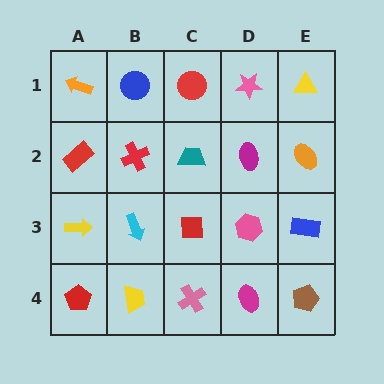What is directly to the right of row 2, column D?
An orange ellipse.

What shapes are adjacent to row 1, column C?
A teal trapezoid (row 2, column C), a blue circle (row 1, column B), a pink star (row 1, column D).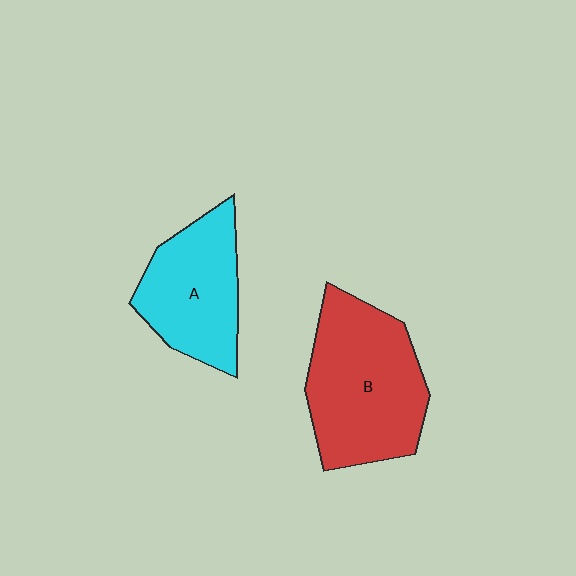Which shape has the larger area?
Shape B (red).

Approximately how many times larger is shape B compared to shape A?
Approximately 1.4 times.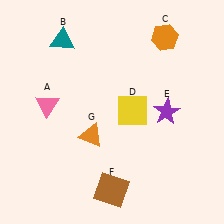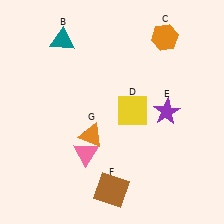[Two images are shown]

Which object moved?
The pink triangle (A) moved down.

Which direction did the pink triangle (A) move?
The pink triangle (A) moved down.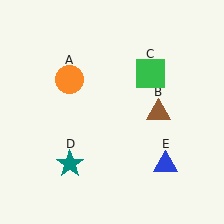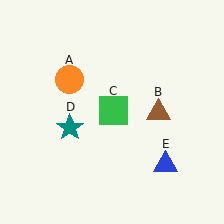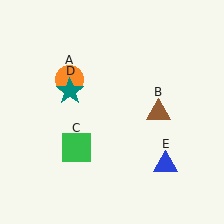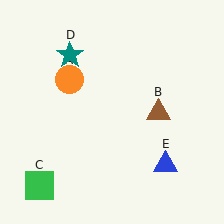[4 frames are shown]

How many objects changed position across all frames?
2 objects changed position: green square (object C), teal star (object D).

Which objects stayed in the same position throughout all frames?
Orange circle (object A) and brown triangle (object B) and blue triangle (object E) remained stationary.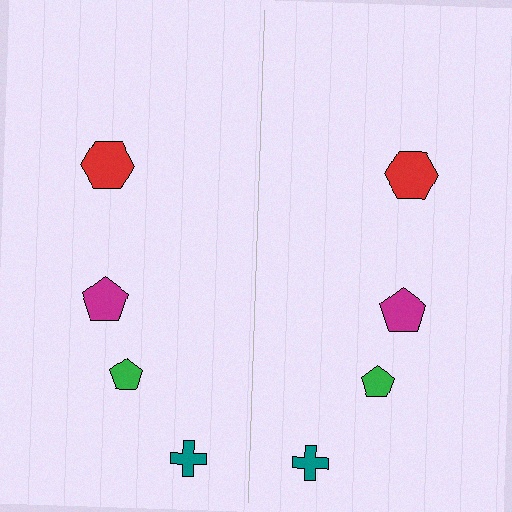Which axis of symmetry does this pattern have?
The pattern has a vertical axis of symmetry running through the center of the image.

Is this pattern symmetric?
Yes, this pattern has bilateral (reflection) symmetry.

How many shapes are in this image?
There are 8 shapes in this image.